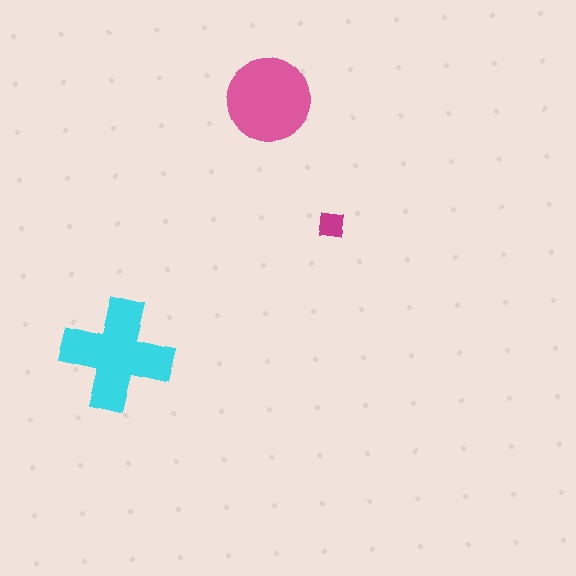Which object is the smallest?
The magenta square.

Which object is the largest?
The cyan cross.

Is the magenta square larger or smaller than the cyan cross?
Smaller.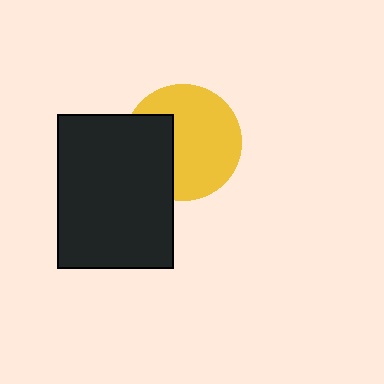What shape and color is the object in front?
The object in front is a black rectangle.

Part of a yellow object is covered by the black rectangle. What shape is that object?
It is a circle.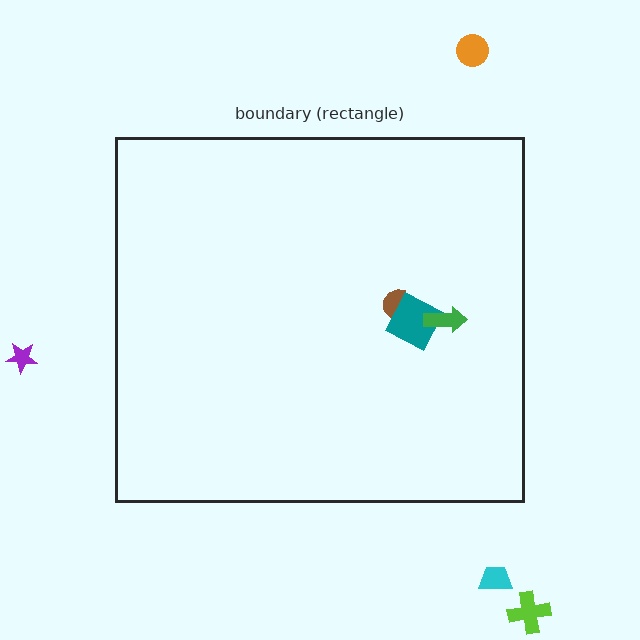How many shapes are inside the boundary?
3 inside, 4 outside.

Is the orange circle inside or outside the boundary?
Outside.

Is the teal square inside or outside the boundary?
Inside.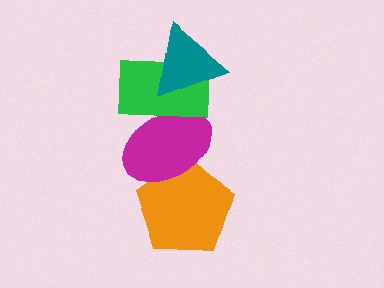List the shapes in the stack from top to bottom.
From top to bottom: the teal triangle, the green rectangle, the magenta ellipse, the orange pentagon.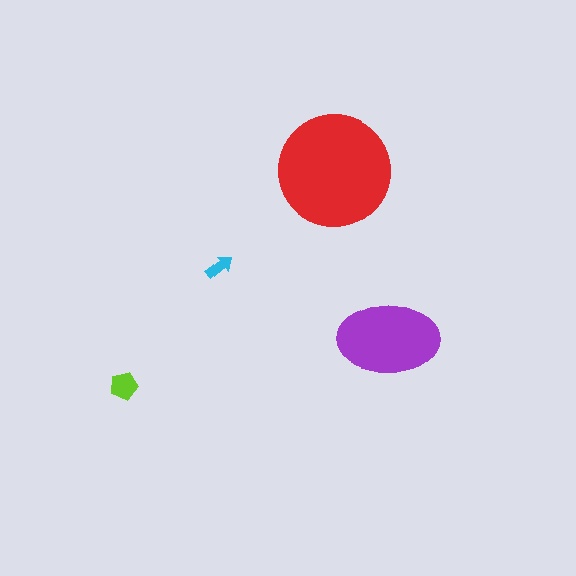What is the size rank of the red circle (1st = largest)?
1st.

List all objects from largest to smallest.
The red circle, the purple ellipse, the lime pentagon, the cyan arrow.